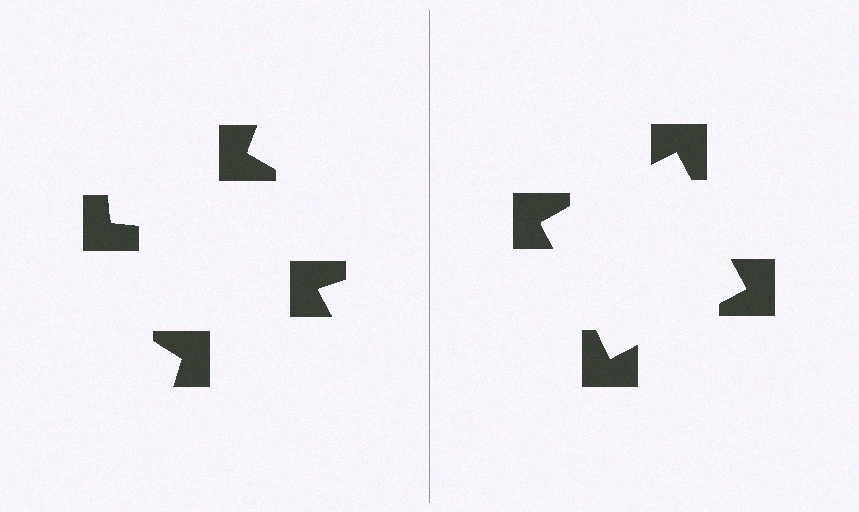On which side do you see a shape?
An illusory square appears on the right side. On the left side the wedge cuts are rotated, so no coherent shape forms.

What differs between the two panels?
The notched squares are positioned identically on both sides; only the wedge orientations differ. On the right they align to a square; on the left they are misaligned.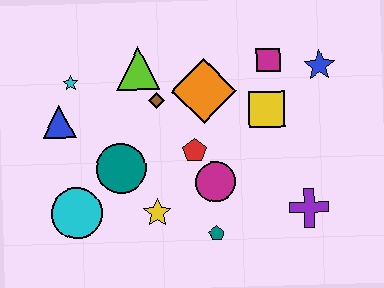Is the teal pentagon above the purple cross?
No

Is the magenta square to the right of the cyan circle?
Yes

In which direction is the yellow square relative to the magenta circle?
The yellow square is above the magenta circle.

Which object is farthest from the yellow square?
The cyan circle is farthest from the yellow square.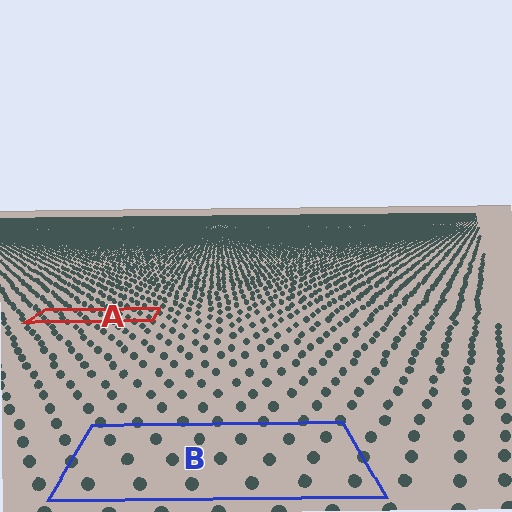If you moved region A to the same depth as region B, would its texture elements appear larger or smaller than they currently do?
They would appear larger. At a closer depth, the same texture elements are projected at a bigger on-screen size.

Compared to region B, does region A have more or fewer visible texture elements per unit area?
Region A has more texture elements per unit area — they are packed more densely because it is farther away.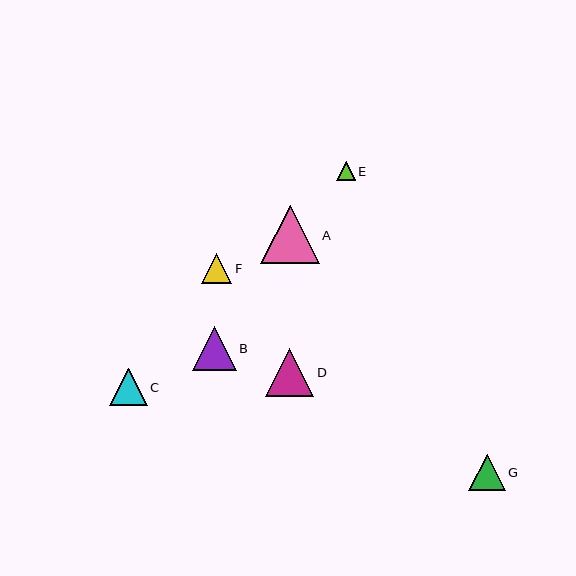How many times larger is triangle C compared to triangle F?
Triangle C is approximately 1.2 times the size of triangle F.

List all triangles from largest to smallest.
From largest to smallest: A, D, B, C, G, F, E.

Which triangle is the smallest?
Triangle E is the smallest with a size of approximately 19 pixels.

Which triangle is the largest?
Triangle A is the largest with a size of approximately 59 pixels.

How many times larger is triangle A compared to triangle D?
Triangle A is approximately 1.2 times the size of triangle D.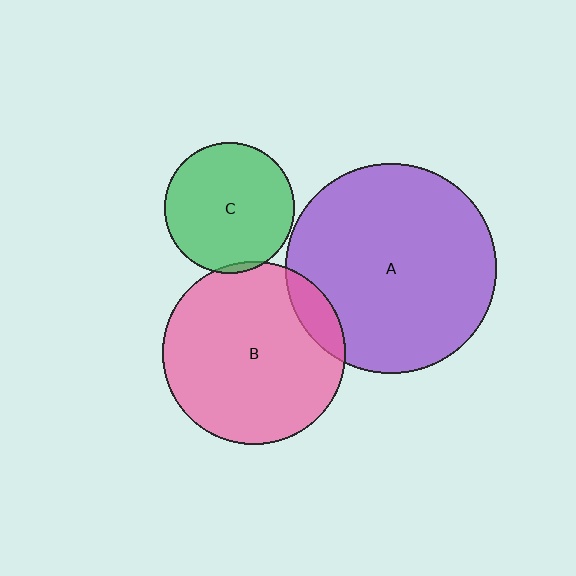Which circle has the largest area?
Circle A (purple).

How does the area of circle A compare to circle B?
Approximately 1.3 times.